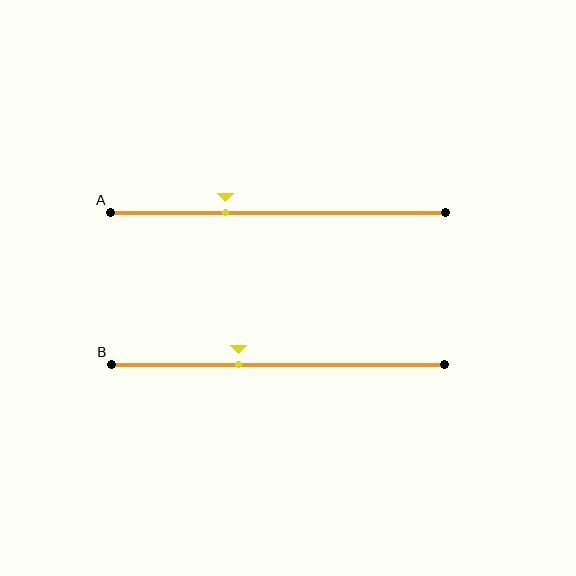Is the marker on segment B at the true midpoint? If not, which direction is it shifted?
No, the marker on segment B is shifted to the left by about 12% of the segment length.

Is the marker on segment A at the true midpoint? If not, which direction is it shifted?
No, the marker on segment A is shifted to the left by about 16% of the segment length.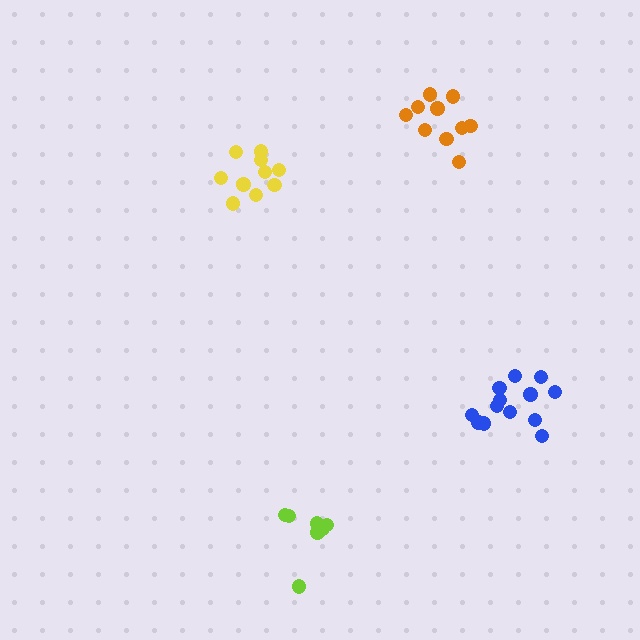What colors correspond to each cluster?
The clusters are colored: blue, orange, lime, yellow.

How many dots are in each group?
Group 1: 13 dots, Group 2: 10 dots, Group 3: 7 dots, Group 4: 10 dots (40 total).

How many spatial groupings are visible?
There are 4 spatial groupings.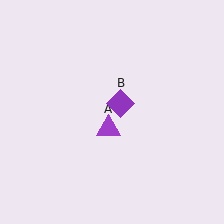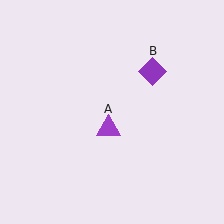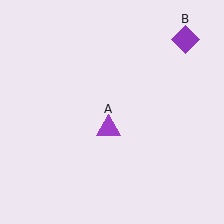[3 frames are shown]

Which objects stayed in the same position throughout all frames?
Purple triangle (object A) remained stationary.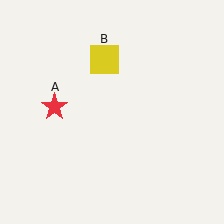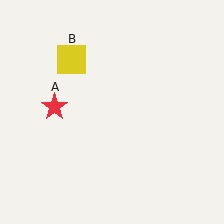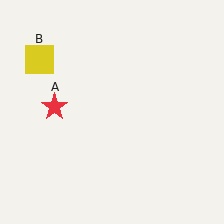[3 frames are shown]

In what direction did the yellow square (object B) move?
The yellow square (object B) moved left.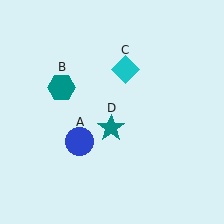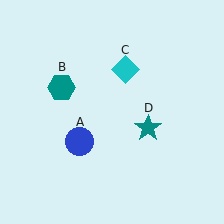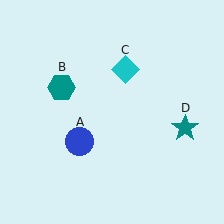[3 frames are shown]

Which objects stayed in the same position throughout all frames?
Blue circle (object A) and teal hexagon (object B) and cyan diamond (object C) remained stationary.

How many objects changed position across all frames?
1 object changed position: teal star (object D).